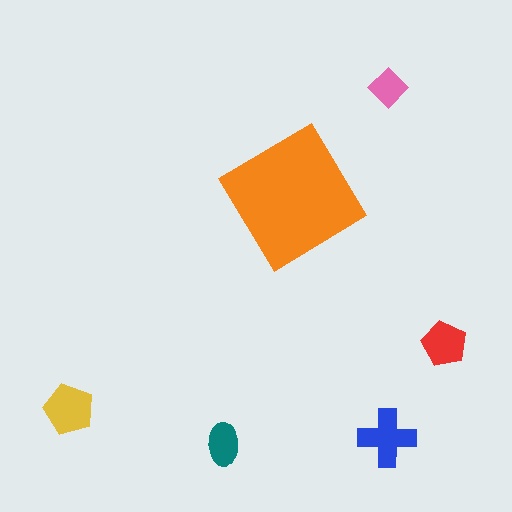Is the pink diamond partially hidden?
No, the pink diamond is fully visible.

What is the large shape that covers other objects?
An orange diamond.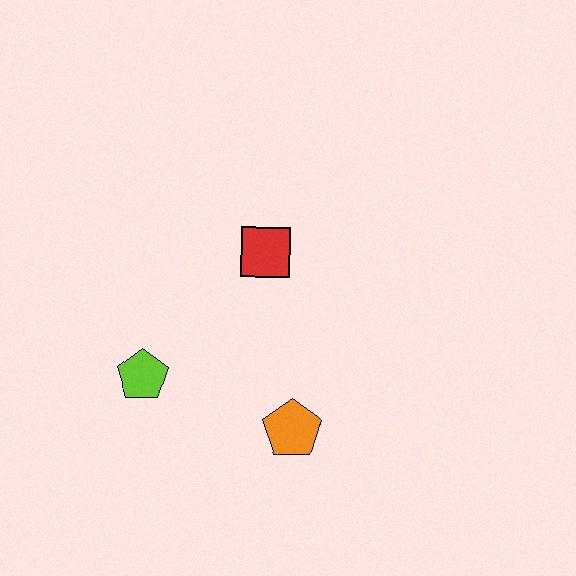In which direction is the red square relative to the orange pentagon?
The red square is above the orange pentagon.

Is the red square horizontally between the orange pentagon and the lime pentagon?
Yes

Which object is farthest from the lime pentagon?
The red square is farthest from the lime pentagon.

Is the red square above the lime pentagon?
Yes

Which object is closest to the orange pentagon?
The lime pentagon is closest to the orange pentagon.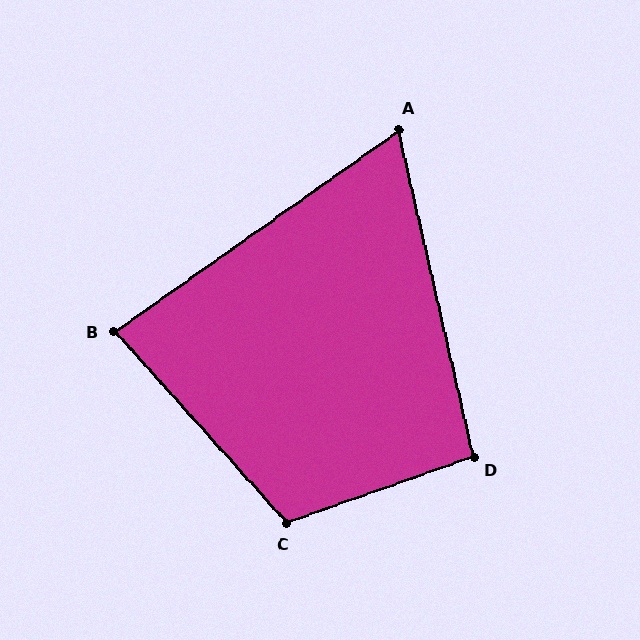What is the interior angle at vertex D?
Approximately 97 degrees (obtuse).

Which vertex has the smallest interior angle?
A, at approximately 68 degrees.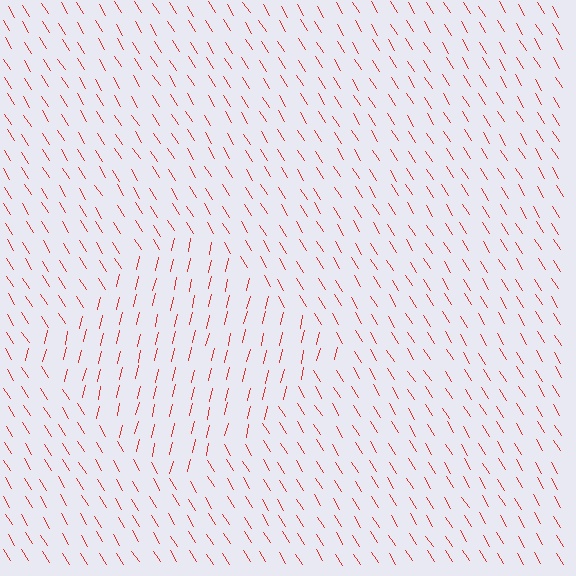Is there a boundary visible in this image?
Yes, there is a texture boundary formed by a change in line orientation.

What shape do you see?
I see a diamond.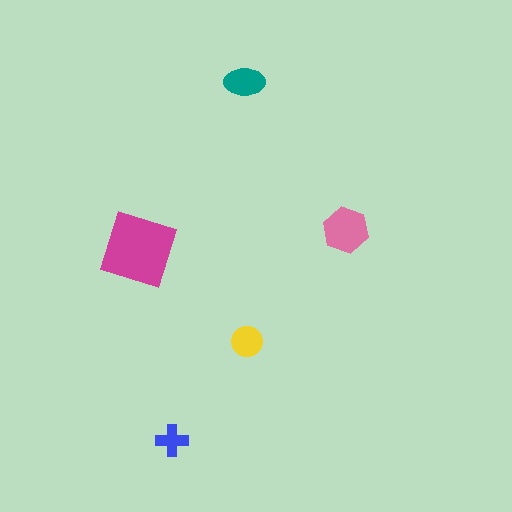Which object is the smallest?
The blue cross.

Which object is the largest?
The magenta square.